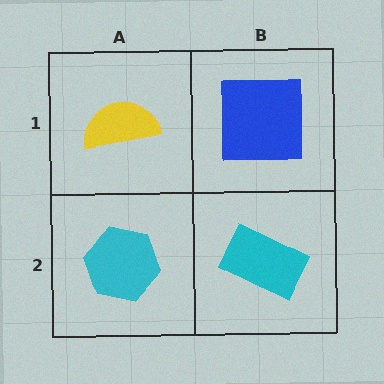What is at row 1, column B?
A blue square.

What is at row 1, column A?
A yellow semicircle.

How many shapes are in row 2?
2 shapes.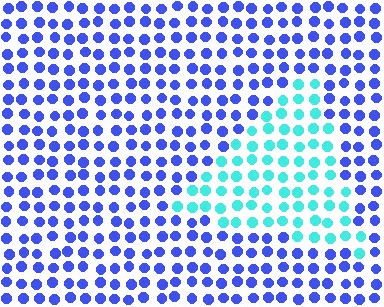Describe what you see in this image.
The image is filled with small blue elements in a uniform arrangement. A triangle-shaped region is visible where the elements are tinted to a slightly different hue, forming a subtle color boundary.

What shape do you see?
I see a triangle.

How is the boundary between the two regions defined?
The boundary is defined purely by a slight shift in hue (about 58 degrees). Spacing, size, and orientation are identical on both sides.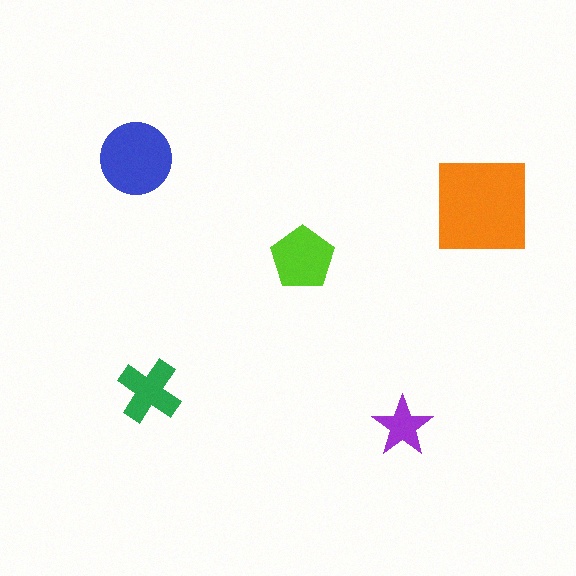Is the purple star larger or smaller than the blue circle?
Smaller.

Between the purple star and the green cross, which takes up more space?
The green cross.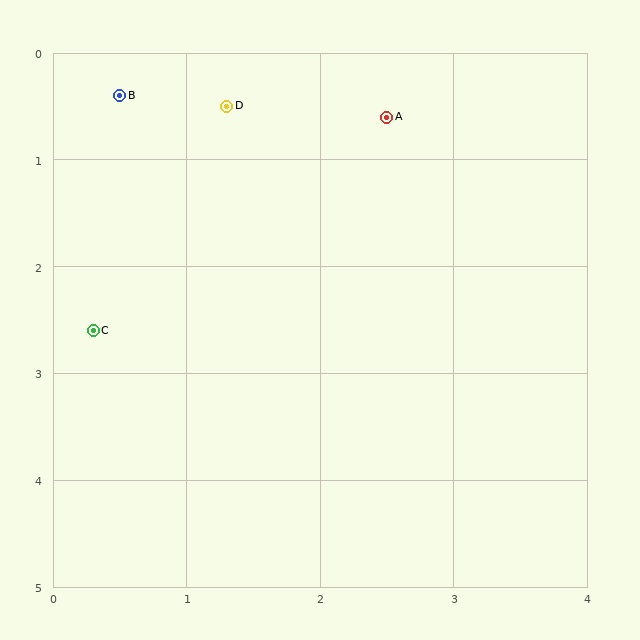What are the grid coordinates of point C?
Point C is at approximately (0.3, 2.6).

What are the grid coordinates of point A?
Point A is at approximately (2.5, 0.6).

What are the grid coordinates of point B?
Point B is at approximately (0.5, 0.4).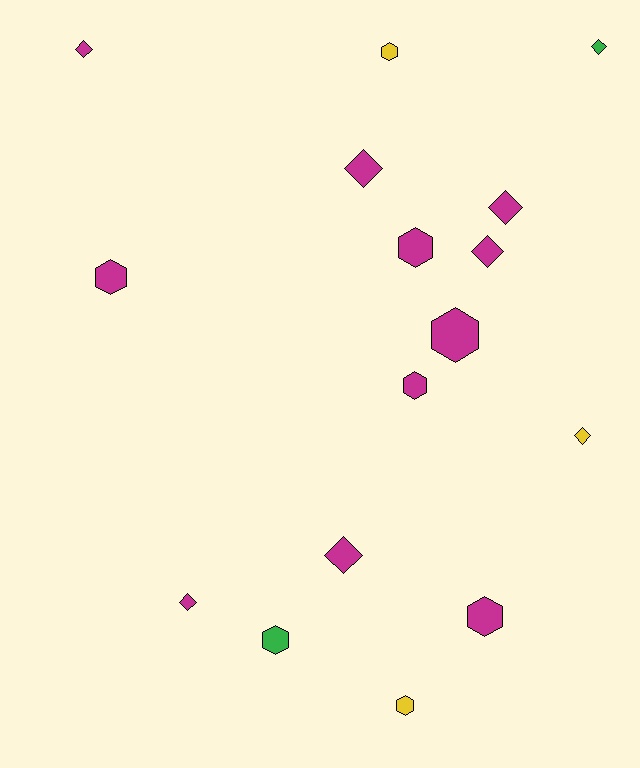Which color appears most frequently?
Magenta, with 11 objects.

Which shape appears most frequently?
Hexagon, with 8 objects.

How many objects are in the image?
There are 16 objects.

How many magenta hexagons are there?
There are 5 magenta hexagons.